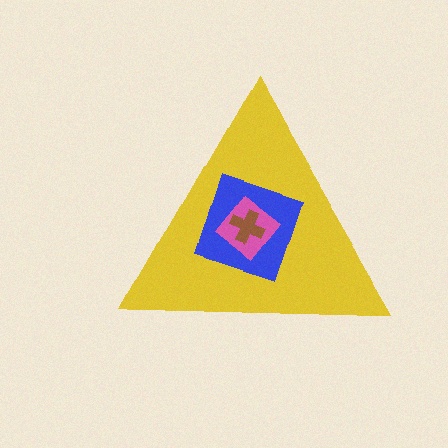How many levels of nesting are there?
4.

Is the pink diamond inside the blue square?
Yes.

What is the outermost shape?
The yellow triangle.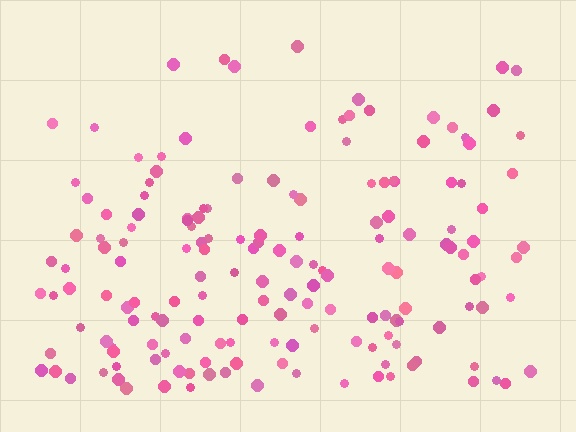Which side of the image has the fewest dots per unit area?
The top.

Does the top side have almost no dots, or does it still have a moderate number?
Still a moderate number, just noticeably fewer than the bottom.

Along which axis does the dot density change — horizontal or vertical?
Vertical.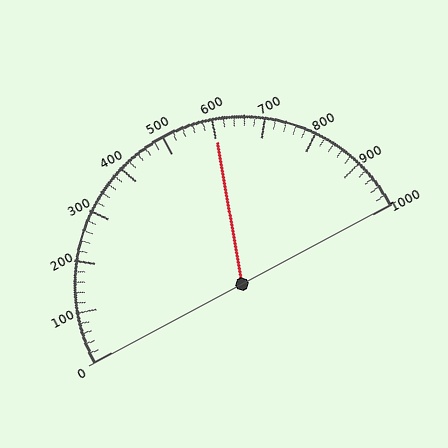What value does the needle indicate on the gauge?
The needle indicates approximately 600.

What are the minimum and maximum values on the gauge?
The gauge ranges from 0 to 1000.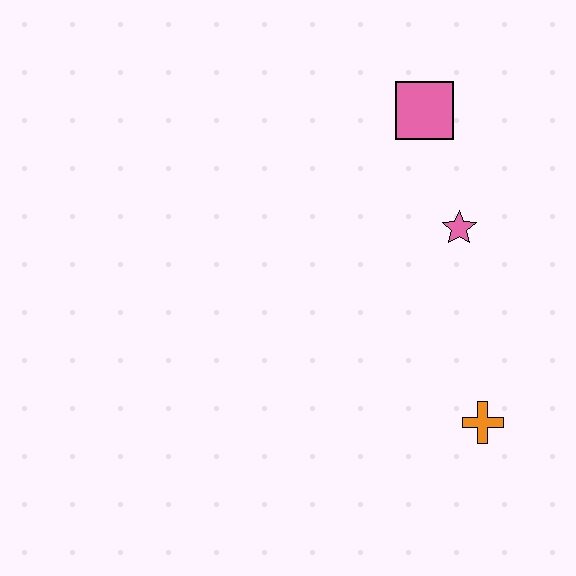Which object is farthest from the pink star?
The orange cross is farthest from the pink star.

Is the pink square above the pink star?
Yes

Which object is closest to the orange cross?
The pink star is closest to the orange cross.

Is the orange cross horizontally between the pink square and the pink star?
No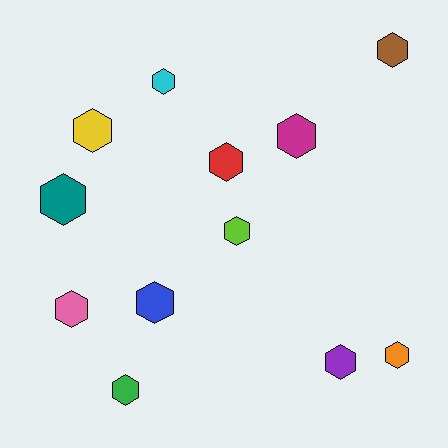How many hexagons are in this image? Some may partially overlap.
There are 12 hexagons.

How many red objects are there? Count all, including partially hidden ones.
There is 1 red object.